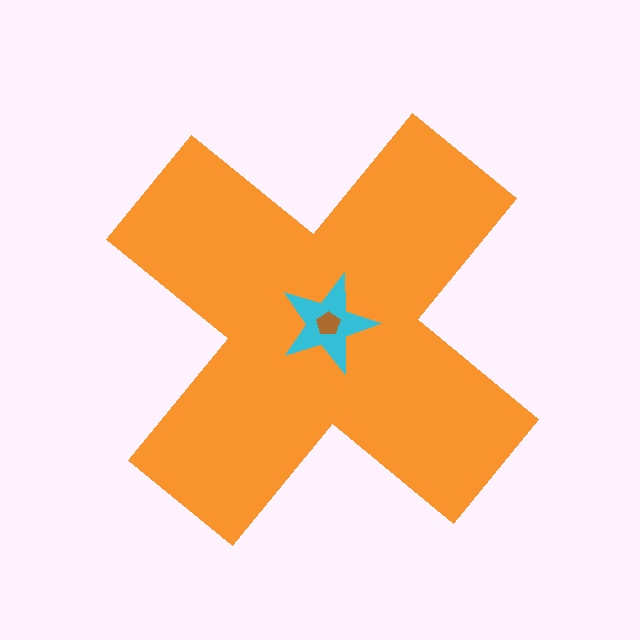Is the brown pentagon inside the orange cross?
Yes.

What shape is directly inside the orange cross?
The cyan star.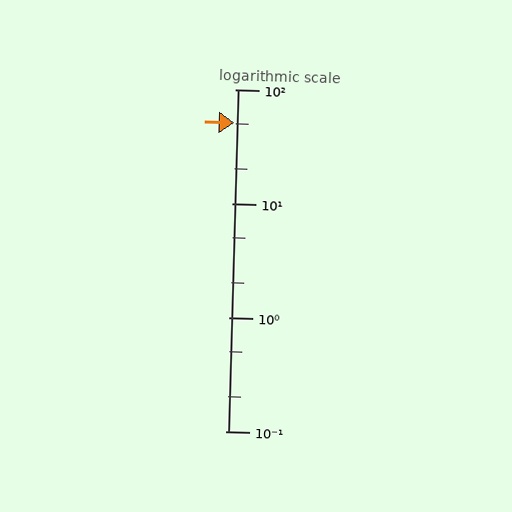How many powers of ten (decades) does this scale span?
The scale spans 3 decades, from 0.1 to 100.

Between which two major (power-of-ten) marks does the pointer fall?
The pointer is between 10 and 100.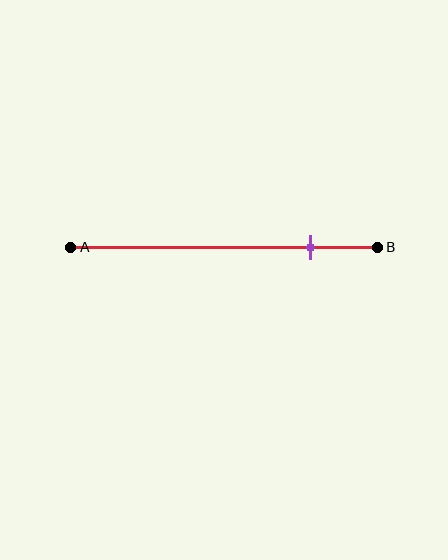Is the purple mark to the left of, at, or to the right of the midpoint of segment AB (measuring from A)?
The purple mark is to the right of the midpoint of segment AB.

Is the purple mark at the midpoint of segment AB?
No, the mark is at about 80% from A, not at the 50% midpoint.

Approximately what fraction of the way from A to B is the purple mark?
The purple mark is approximately 80% of the way from A to B.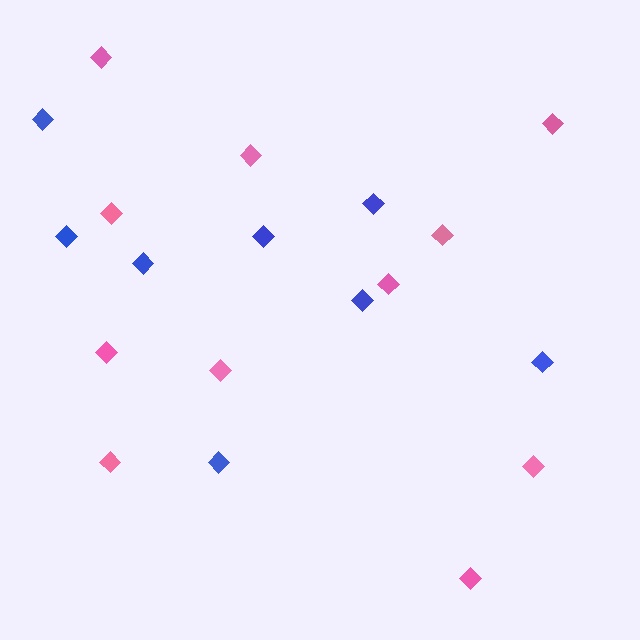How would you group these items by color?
There are 2 groups: one group of blue diamonds (8) and one group of pink diamonds (11).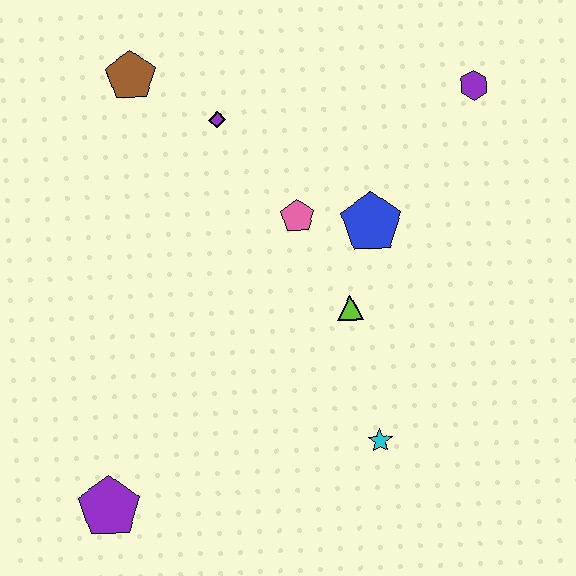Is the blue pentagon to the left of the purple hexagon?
Yes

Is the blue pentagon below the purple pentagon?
No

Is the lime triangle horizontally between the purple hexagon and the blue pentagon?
No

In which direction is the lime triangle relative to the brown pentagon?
The lime triangle is below the brown pentagon.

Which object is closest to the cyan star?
The lime triangle is closest to the cyan star.